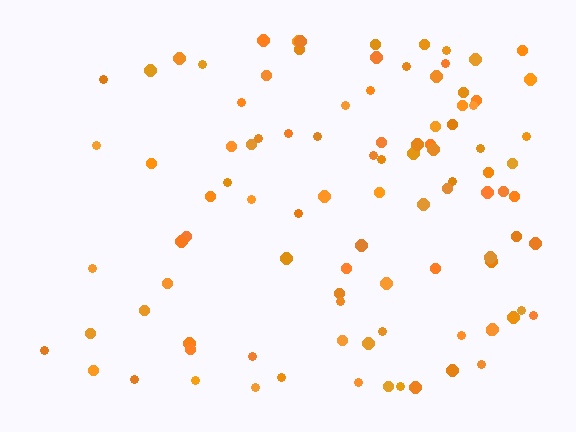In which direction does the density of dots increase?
From left to right, with the right side densest.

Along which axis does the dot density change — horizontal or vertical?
Horizontal.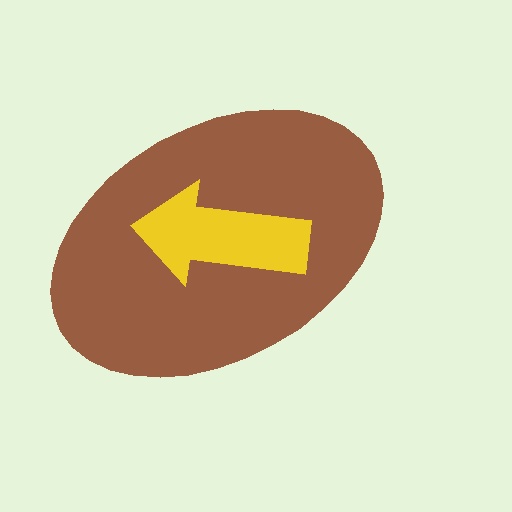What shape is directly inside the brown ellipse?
The yellow arrow.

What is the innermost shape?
The yellow arrow.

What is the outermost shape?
The brown ellipse.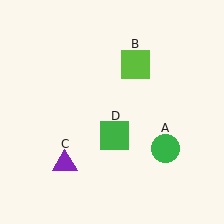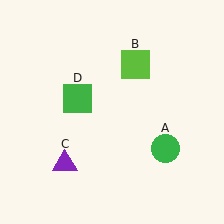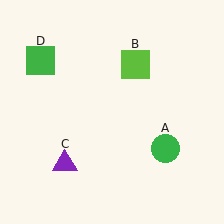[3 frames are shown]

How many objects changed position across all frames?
1 object changed position: green square (object D).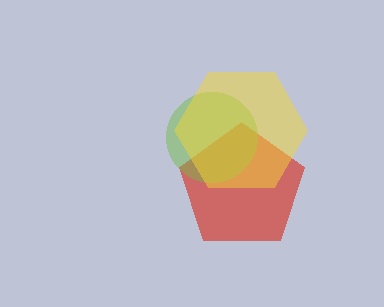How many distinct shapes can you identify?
There are 3 distinct shapes: a red pentagon, a lime circle, a yellow hexagon.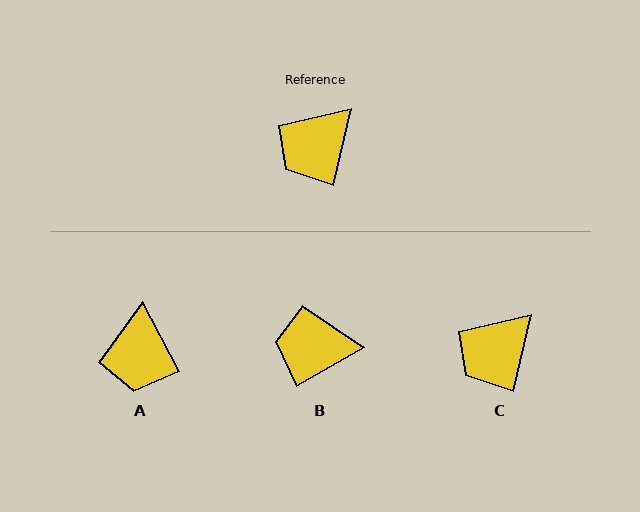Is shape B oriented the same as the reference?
No, it is off by about 47 degrees.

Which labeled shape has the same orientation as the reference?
C.